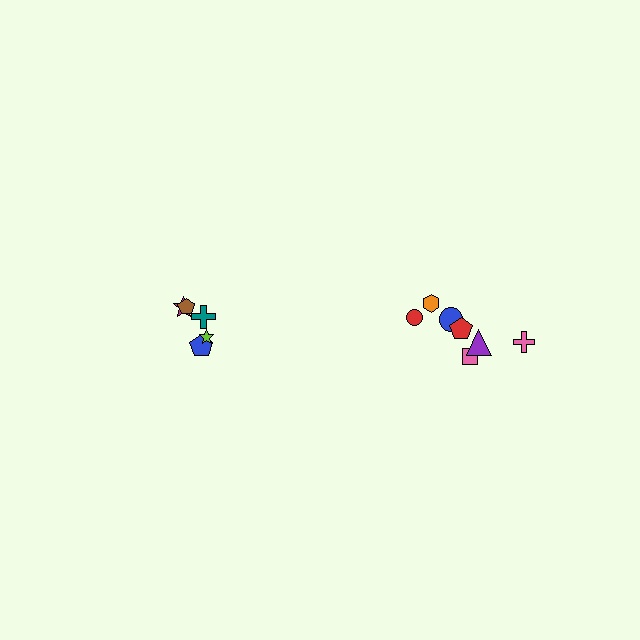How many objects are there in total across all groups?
There are 12 objects.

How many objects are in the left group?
There are 5 objects.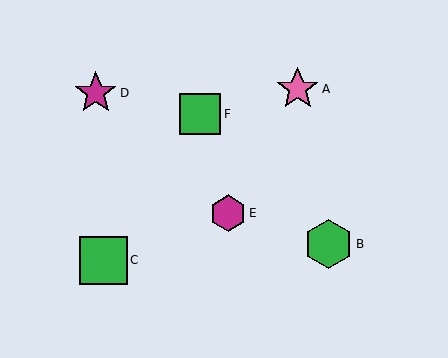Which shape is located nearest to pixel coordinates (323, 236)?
The green hexagon (labeled B) at (329, 244) is nearest to that location.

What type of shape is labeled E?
Shape E is a magenta hexagon.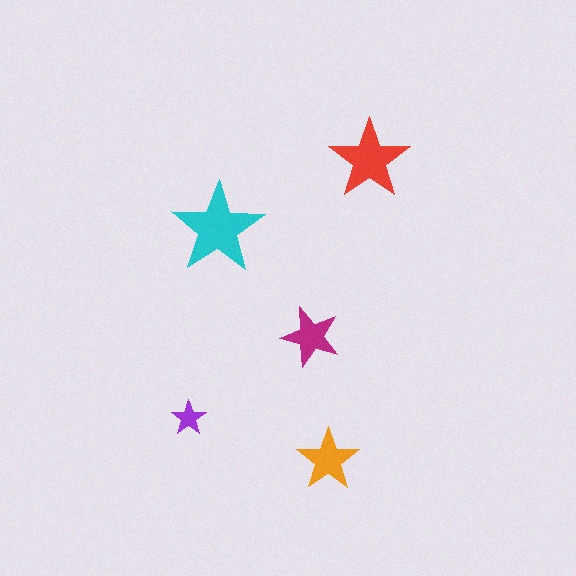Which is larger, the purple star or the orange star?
The orange one.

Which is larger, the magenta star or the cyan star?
The cyan one.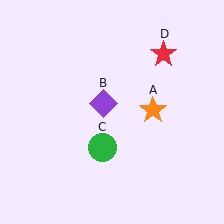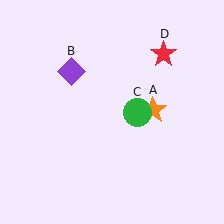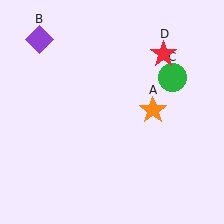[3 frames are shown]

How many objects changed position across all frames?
2 objects changed position: purple diamond (object B), green circle (object C).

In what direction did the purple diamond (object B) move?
The purple diamond (object B) moved up and to the left.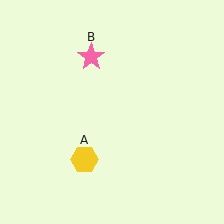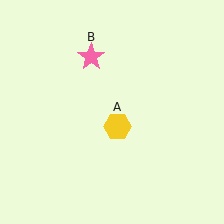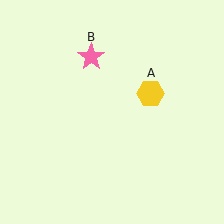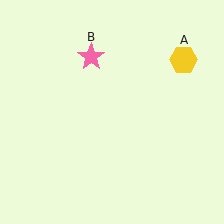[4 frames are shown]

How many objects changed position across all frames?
1 object changed position: yellow hexagon (object A).